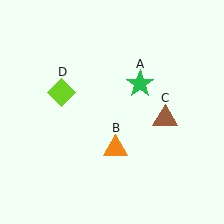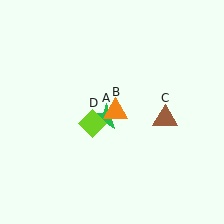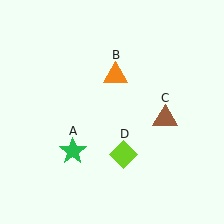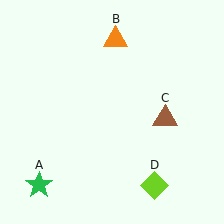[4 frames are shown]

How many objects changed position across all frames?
3 objects changed position: green star (object A), orange triangle (object B), lime diamond (object D).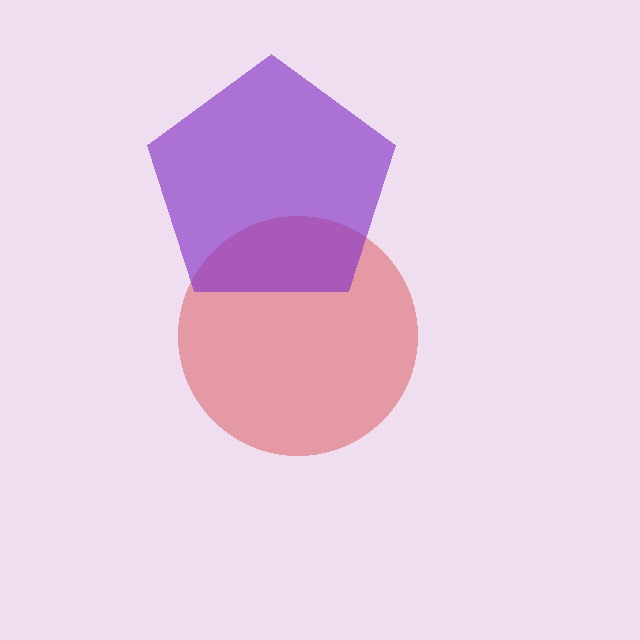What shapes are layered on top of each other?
The layered shapes are: a red circle, a purple pentagon.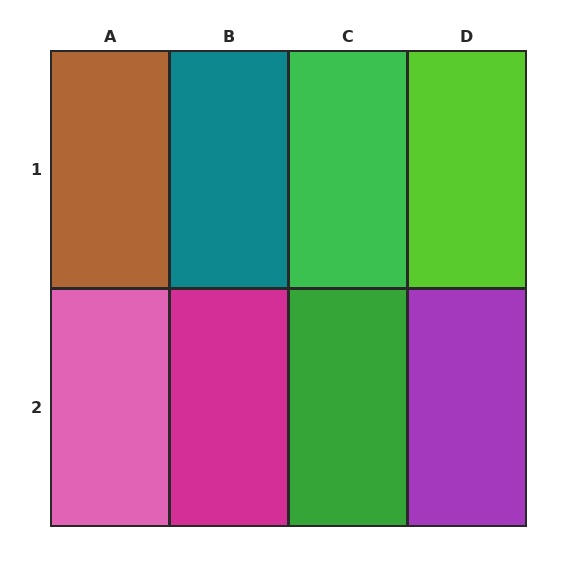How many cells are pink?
1 cell is pink.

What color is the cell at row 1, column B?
Teal.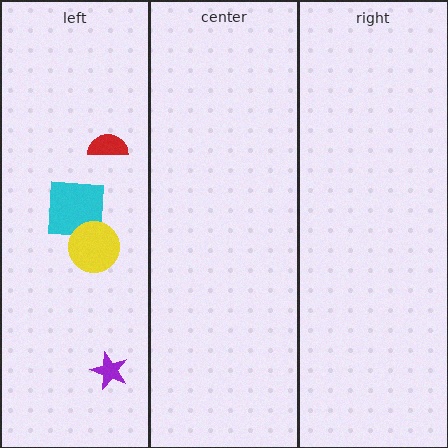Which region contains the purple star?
The left region.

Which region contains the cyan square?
The left region.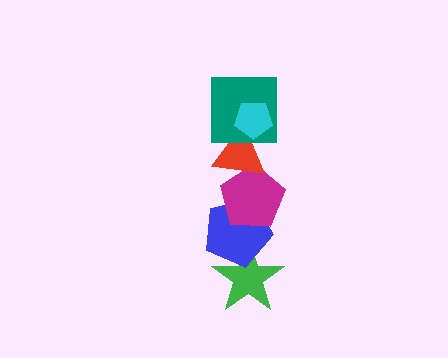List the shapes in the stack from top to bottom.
From top to bottom: the cyan pentagon, the teal square, the red triangle, the magenta pentagon, the blue pentagon, the green star.